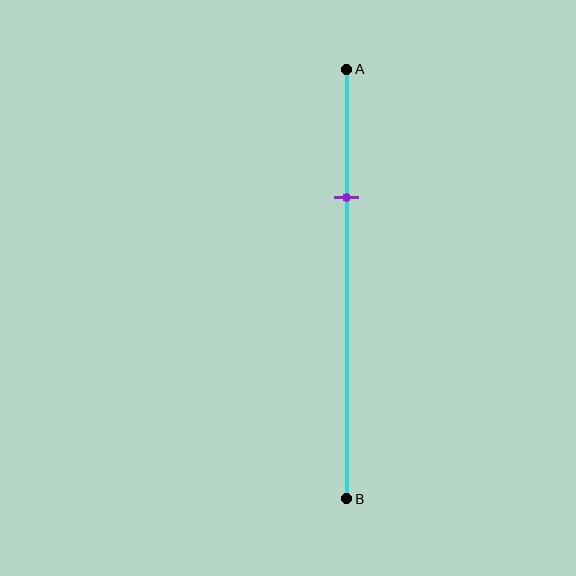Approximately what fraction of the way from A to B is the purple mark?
The purple mark is approximately 30% of the way from A to B.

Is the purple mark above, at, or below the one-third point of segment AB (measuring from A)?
The purple mark is above the one-third point of segment AB.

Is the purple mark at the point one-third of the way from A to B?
No, the mark is at about 30% from A, not at the 33% one-third point.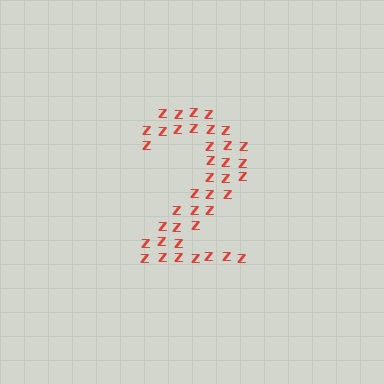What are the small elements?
The small elements are letter Z's.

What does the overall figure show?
The overall figure shows the digit 2.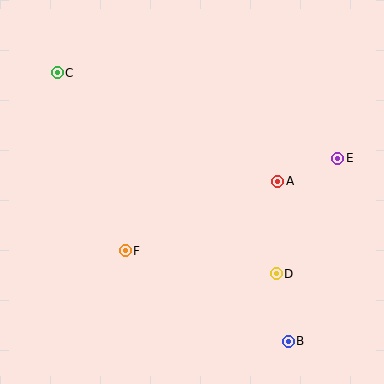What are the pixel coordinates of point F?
Point F is at (125, 251).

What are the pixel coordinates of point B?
Point B is at (288, 341).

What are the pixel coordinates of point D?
Point D is at (276, 274).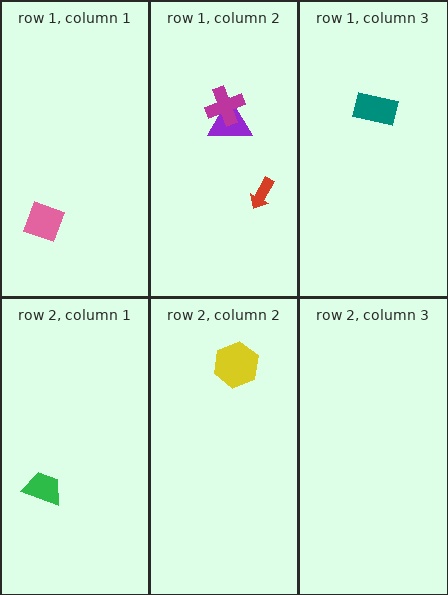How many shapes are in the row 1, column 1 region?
1.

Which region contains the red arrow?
The row 1, column 2 region.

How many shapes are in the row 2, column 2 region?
1.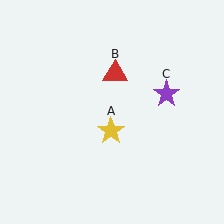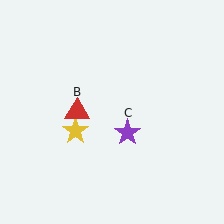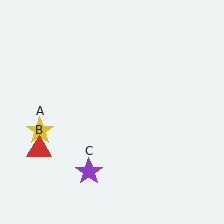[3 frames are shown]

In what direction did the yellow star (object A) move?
The yellow star (object A) moved left.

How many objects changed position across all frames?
3 objects changed position: yellow star (object A), red triangle (object B), purple star (object C).